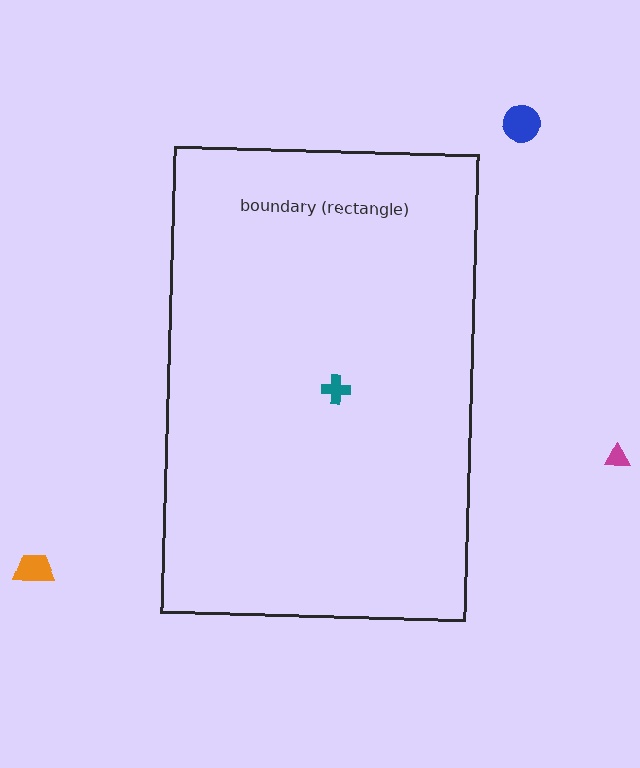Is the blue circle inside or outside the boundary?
Outside.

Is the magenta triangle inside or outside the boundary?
Outside.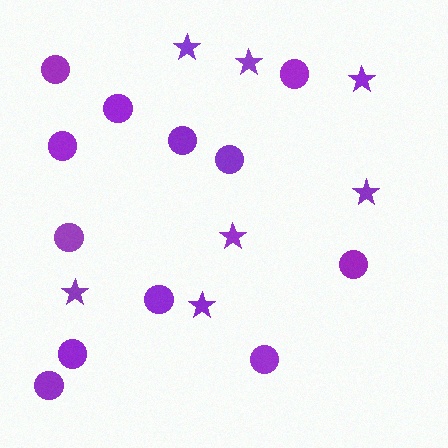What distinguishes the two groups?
There are 2 groups: one group of stars (7) and one group of circles (12).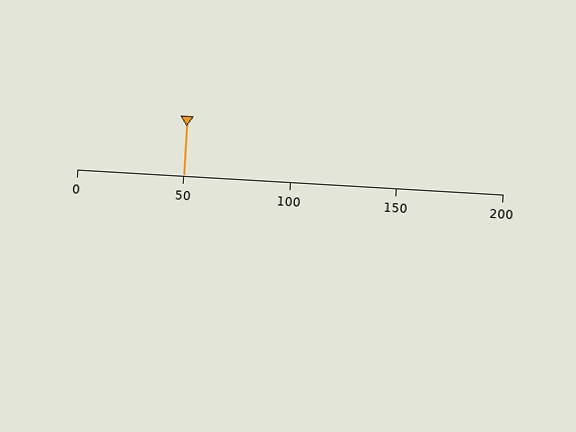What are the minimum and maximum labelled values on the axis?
The axis runs from 0 to 200.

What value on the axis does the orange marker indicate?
The marker indicates approximately 50.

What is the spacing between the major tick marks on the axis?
The major ticks are spaced 50 apart.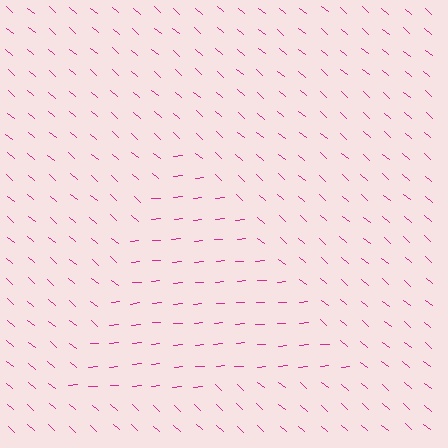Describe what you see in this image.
The image is filled with small magenta line segments. A triangle region in the image has lines oriented differently from the surrounding lines, creating a visible texture boundary.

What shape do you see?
I see a triangle.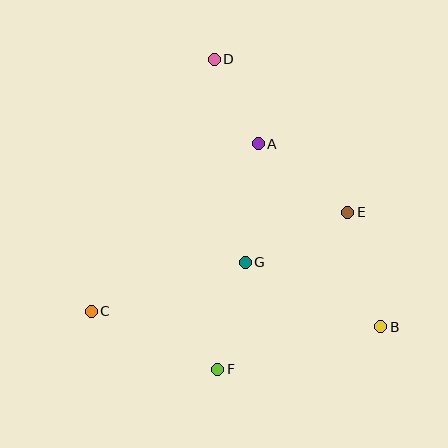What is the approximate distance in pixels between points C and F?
The distance between C and F is approximately 139 pixels.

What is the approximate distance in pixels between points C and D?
The distance between C and D is approximately 280 pixels.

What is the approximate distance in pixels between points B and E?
The distance between B and E is approximately 119 pixels.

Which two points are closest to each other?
Points A and D are closest to each other.